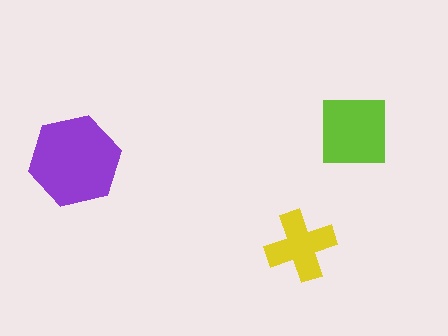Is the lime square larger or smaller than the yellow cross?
Larger.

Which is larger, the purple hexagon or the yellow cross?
The purple hexagon.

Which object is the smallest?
The yellow cross.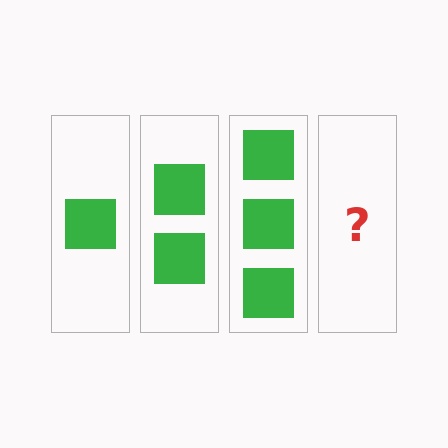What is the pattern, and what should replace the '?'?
The pattern is that each step adds one more square. The '?' should be 4 squares.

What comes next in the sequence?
The next element should be 4 squares.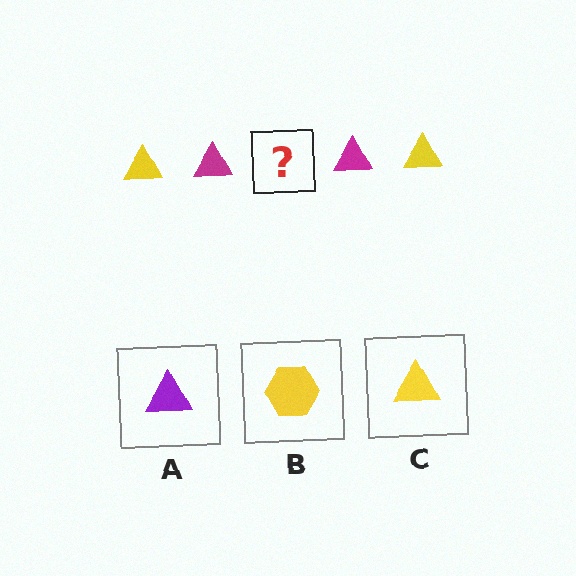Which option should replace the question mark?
Option C.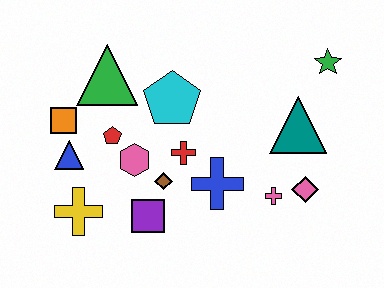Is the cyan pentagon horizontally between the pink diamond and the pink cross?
No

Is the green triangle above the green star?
No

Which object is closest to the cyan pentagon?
The red cross is closest to the cyan pentagon.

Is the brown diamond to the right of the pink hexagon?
Yes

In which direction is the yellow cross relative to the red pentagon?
The yellow cross is below the red pentagon.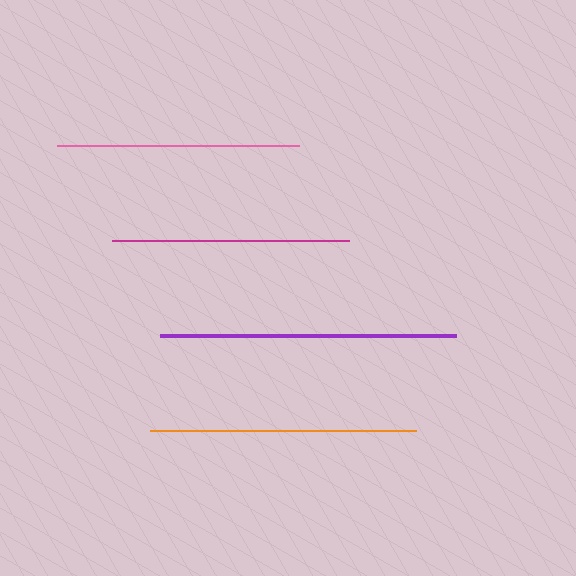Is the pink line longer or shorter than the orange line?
The orange line is longer than the pink line.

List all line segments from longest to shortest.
From longest to shortest: purple, orange, pink, magenta.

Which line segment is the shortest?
The magenta line is the shortest at approximately 237 pixels.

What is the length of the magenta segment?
The magenta segment is approximately 237 pixels long.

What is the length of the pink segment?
The pink segment is approximately 242 pixels long.